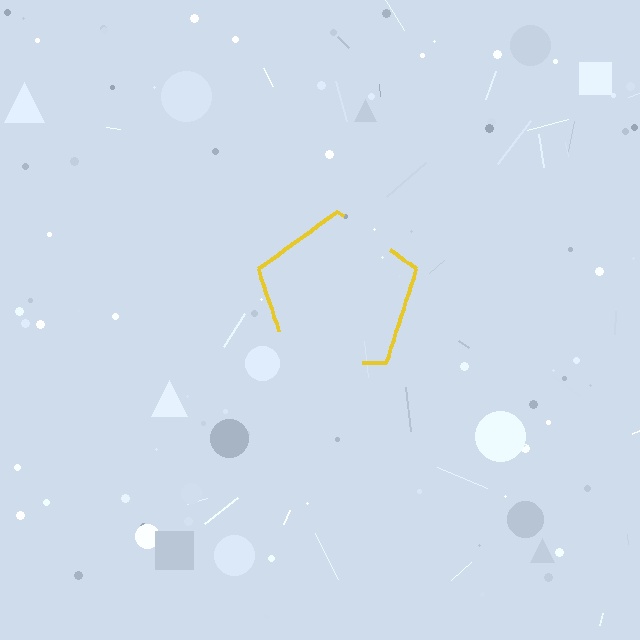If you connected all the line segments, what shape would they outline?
They would outline a pentagon.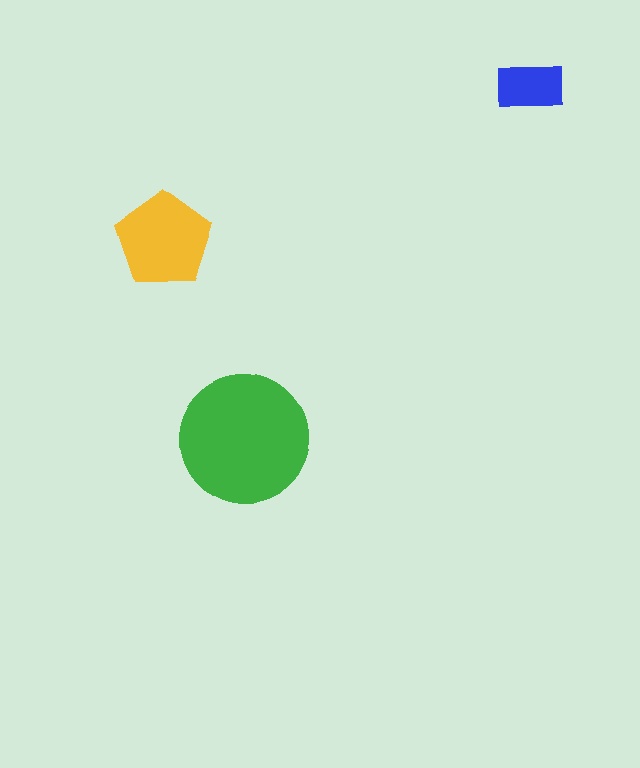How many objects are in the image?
There are 3 objects in the image.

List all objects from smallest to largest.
The blue rectangle, the yellow pentagon, the green circle.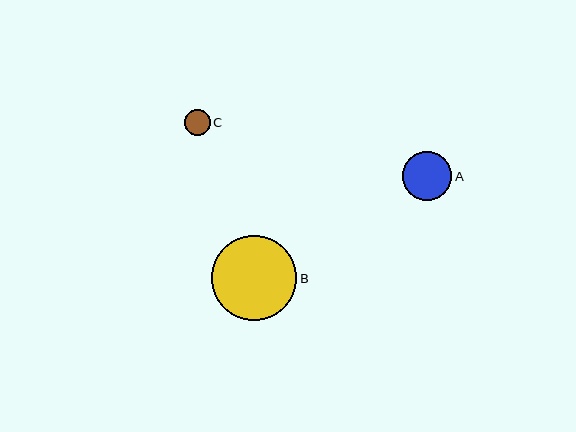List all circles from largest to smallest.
From largest to smallest: B, A, C.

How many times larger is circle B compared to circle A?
Circle B is approximately 1.7 times the size of circle A.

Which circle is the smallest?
Circle C is the smallest with a size of approximately 26 pixels.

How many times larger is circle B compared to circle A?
Circle B is approximately 1.7 times the size of circle A.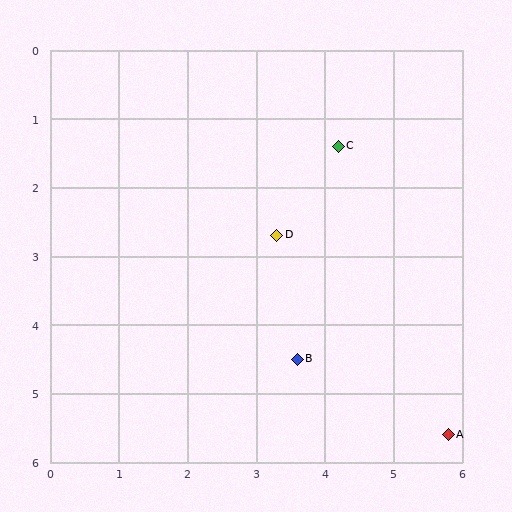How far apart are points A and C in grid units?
Points A and C are about 4.5 grid units apart.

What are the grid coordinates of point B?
Point B is at approximately (3.6, 4.5).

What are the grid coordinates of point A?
Point A is at approximately (5.8, 5.6).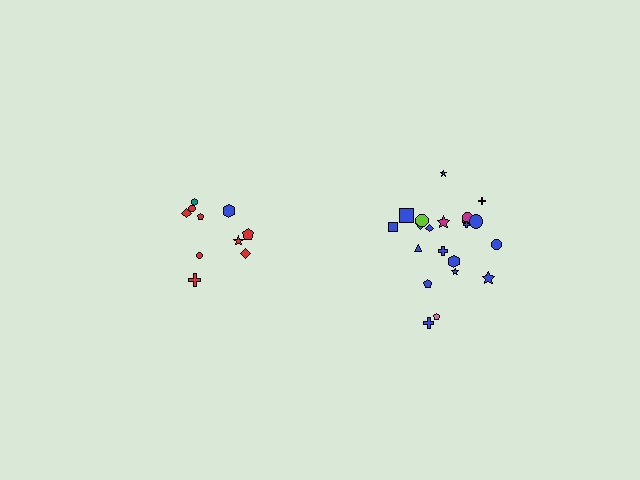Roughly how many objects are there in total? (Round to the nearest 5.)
Roughly 30 objects in total.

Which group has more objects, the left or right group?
The right group.